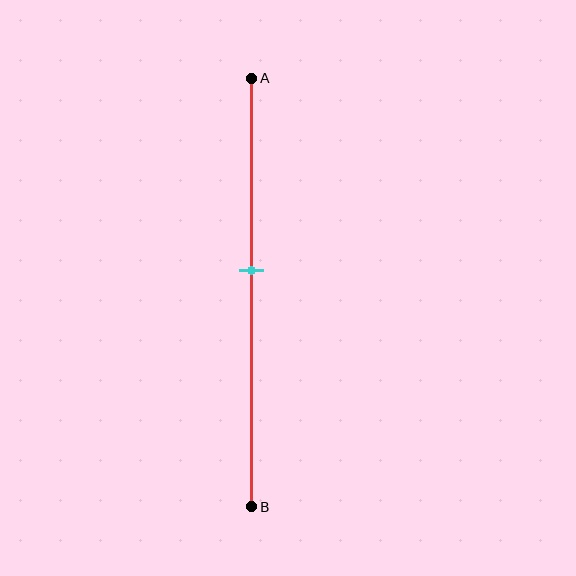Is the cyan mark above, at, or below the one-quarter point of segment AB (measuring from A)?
The cyan mark is below the one-quarter point of segment AB.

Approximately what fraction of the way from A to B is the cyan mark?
The cyan mark is approximately 45% of the way from A to B.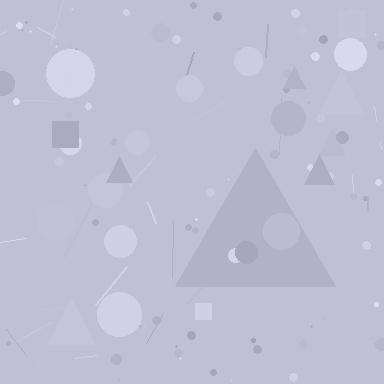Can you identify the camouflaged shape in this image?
The camouflaged shape is a triangle.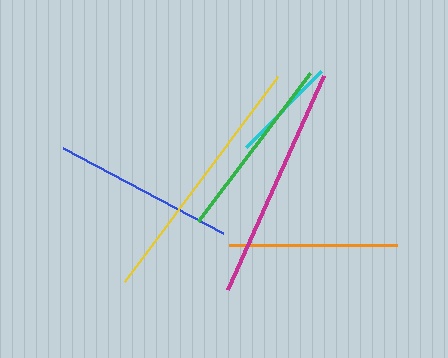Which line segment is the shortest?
The cyan line is the shortest at approximately 107 pixels.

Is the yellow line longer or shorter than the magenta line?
The yellow line is longer than the magenta line.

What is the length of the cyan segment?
The cyan segment is approximately 107 pixels long.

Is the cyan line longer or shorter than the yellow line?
The yellow line is longer than the cyan line.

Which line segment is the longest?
The yellow line is the longest at approximately 255 pixels.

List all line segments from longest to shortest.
From longest to shortest: yellow, magenta, green, blue, orange, cyan.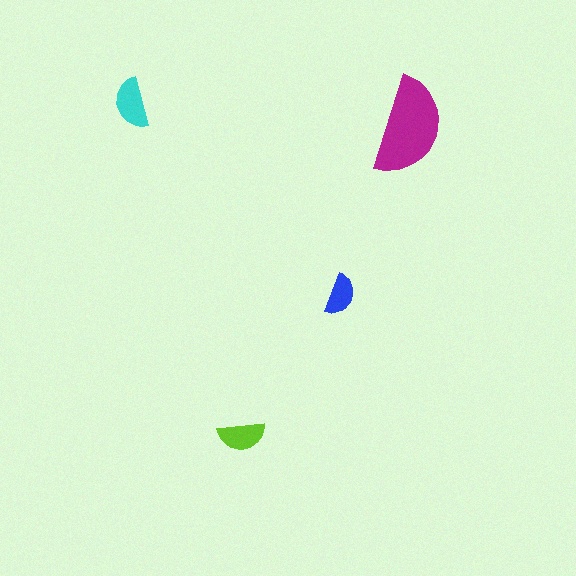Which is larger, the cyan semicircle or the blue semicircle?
The cyan one.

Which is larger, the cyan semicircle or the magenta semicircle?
The magenta one.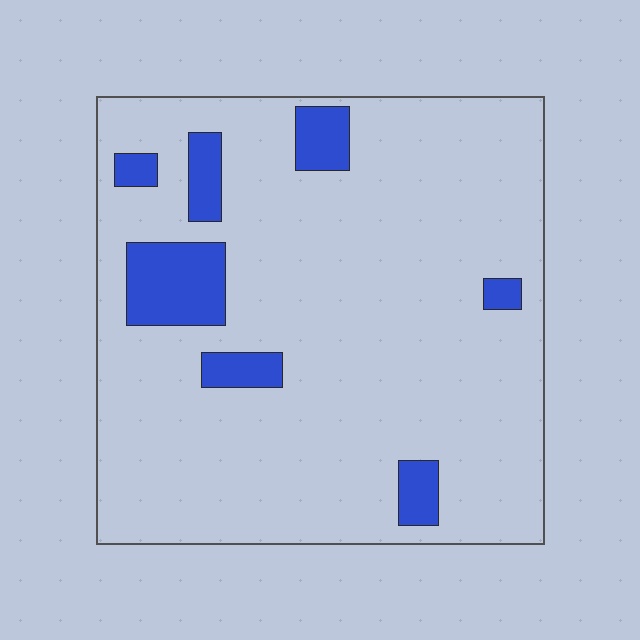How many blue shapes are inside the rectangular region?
7.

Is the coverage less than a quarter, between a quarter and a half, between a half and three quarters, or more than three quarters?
Less than a quarter.